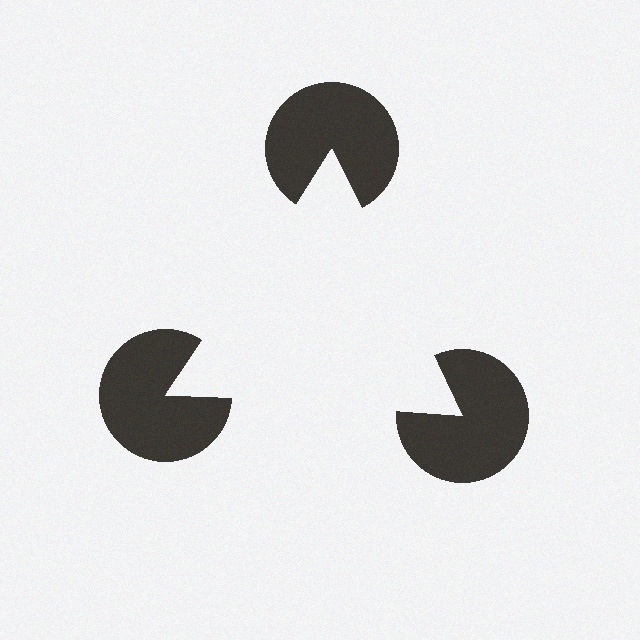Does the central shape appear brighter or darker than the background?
It typically appears slightly brighter than the background, even though no actual brightness change is drawn.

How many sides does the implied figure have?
3 sides.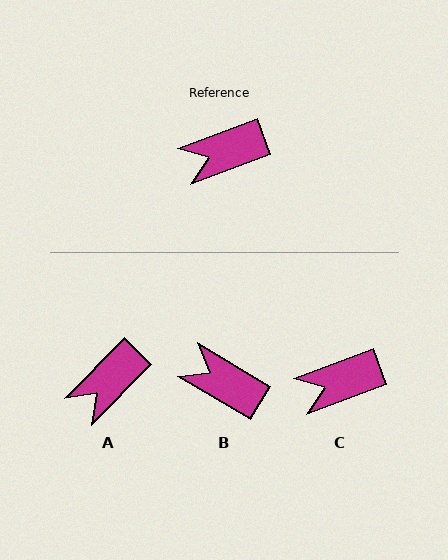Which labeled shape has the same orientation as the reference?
C.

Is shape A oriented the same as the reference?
No, it is off by about 25 degrees.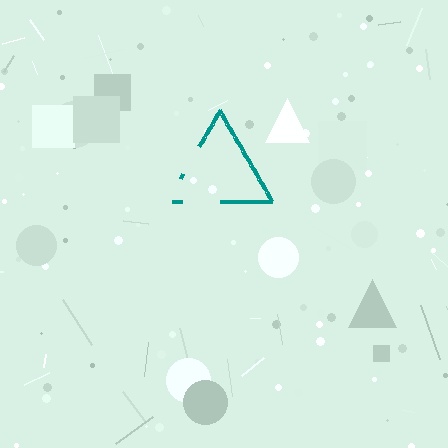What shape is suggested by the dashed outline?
The dashed outline suggests a triangle.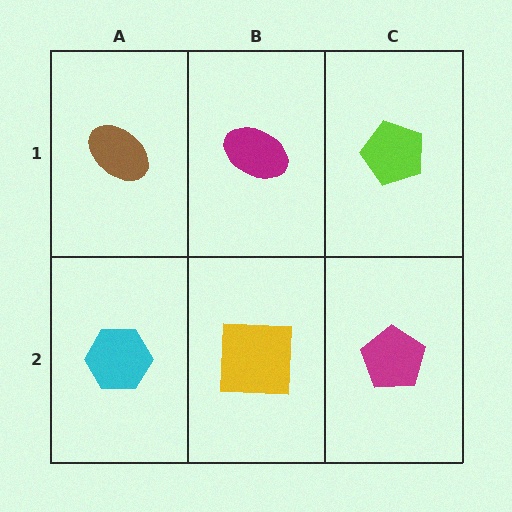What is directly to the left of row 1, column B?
A brown ellipse.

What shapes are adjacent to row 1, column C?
A magenta pentagon (row 2, column C), a magenta ellipse (row 1, column B).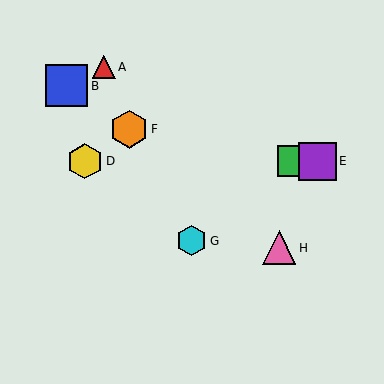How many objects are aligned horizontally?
3 objects (C, D, E) are aligned horizontally.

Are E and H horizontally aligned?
No, E is at y≈161 and H is at y≈248.